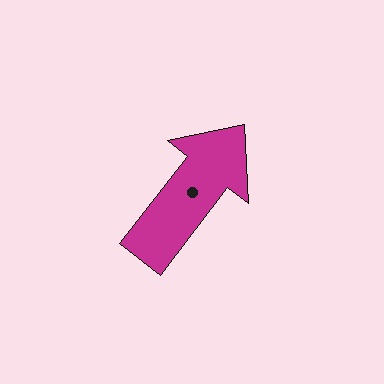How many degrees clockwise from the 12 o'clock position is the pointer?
Approximately 38 degrees.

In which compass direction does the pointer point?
Northeast.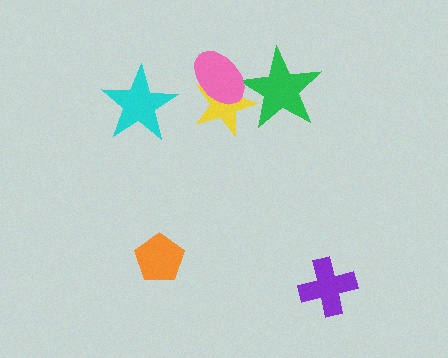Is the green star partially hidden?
Yes, it is partially covered by another shape.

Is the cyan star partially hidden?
No, no other shape covers it.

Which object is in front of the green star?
The pink ellipse is in front of the green star.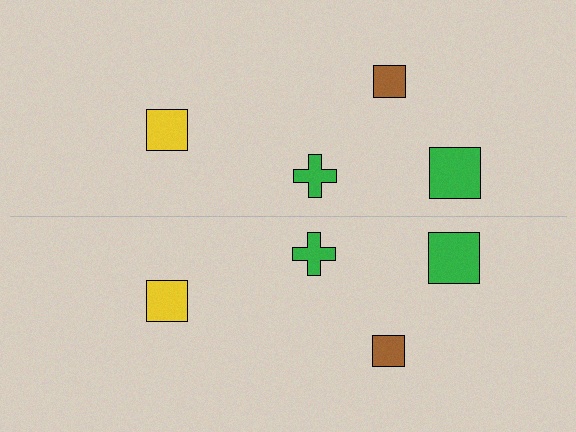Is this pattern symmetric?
Yes, this pattern has bilateral (reflection) symmetry.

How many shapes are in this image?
There are 8 shapes in this image.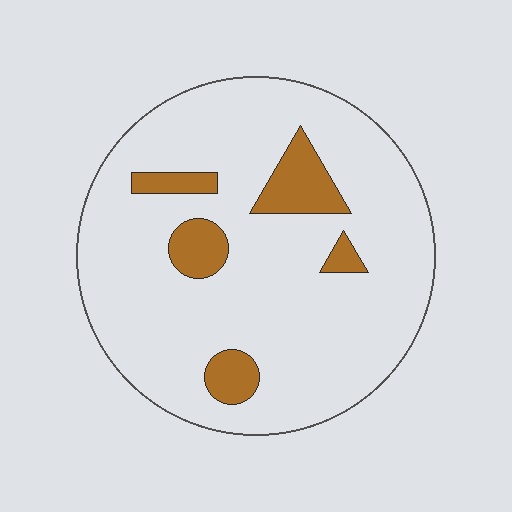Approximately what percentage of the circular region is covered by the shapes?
Approximately 15%.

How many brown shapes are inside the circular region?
5.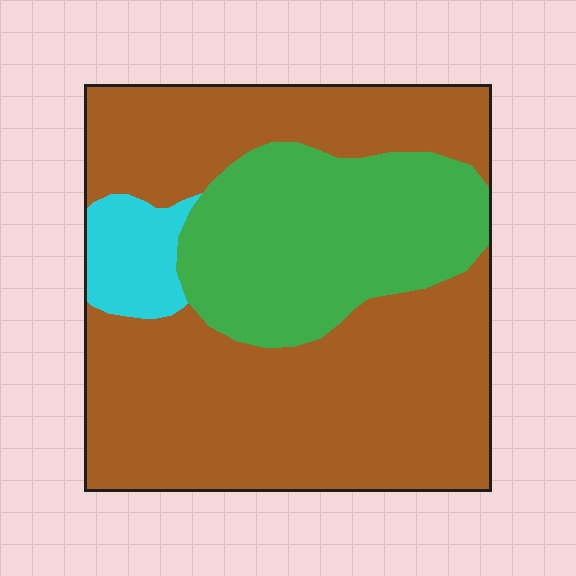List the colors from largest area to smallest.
From largest to smallest: brown, green, cyan.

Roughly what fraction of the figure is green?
Green covers 28% of the figure.